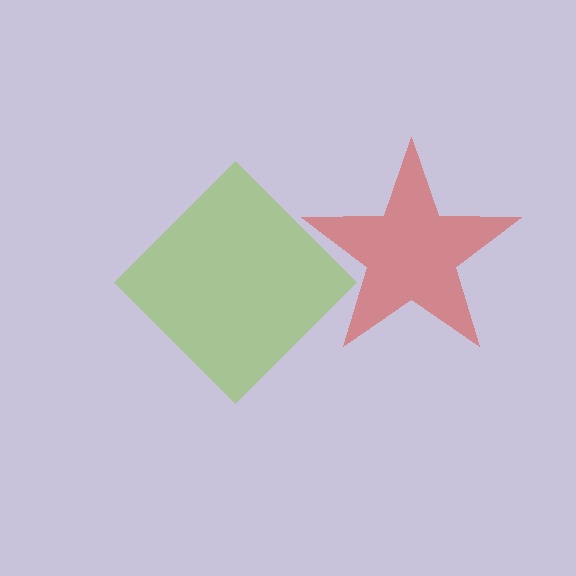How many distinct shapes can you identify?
There are 2 distinct shapes: a lime diamond, a red star.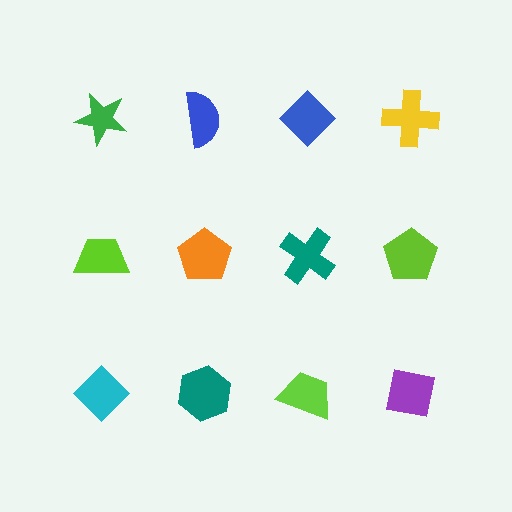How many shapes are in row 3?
4 shapes.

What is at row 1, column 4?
A yellow cross.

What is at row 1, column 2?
A blue semicircle.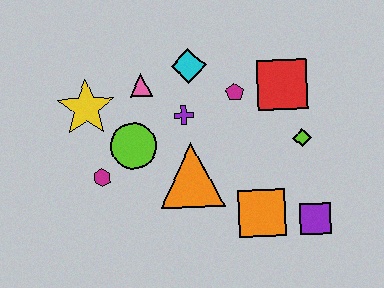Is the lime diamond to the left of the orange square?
No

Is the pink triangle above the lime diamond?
Yes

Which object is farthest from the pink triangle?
The purple square is farthest from the pink triangle.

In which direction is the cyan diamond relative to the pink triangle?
The cyan diamond is to the right of the pink triangle.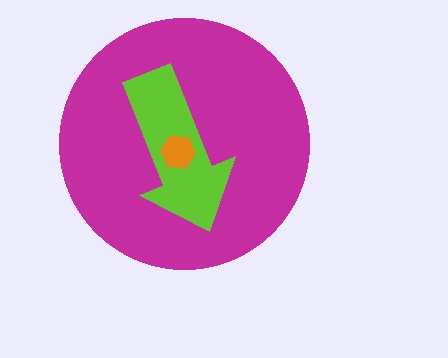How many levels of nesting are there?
3.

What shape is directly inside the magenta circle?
The lime arrow.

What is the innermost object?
The orange hexagon.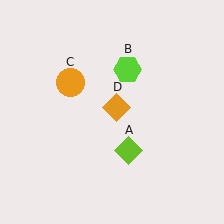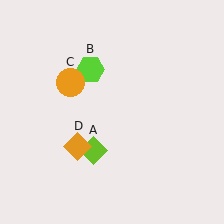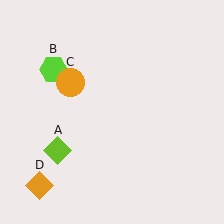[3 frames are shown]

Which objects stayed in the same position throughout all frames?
Orange circle (object C) remained stationary.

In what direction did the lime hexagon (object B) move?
The lime hexagon (object B) moved left.